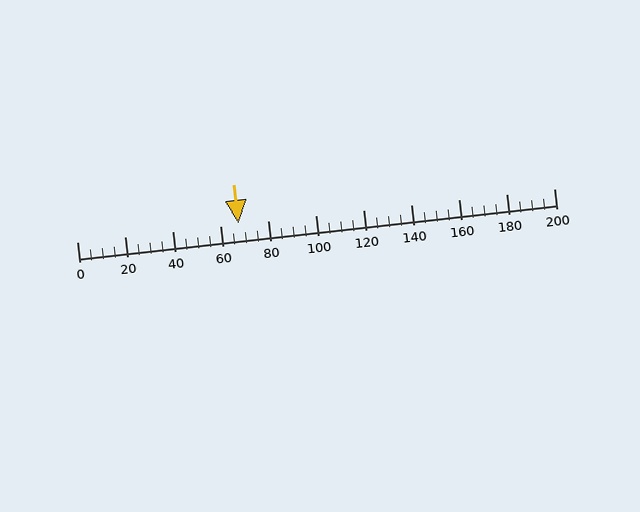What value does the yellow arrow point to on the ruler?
The yellow arrow points to approximately 68.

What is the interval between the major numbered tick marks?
The major tick marks are spaced 20 units apart.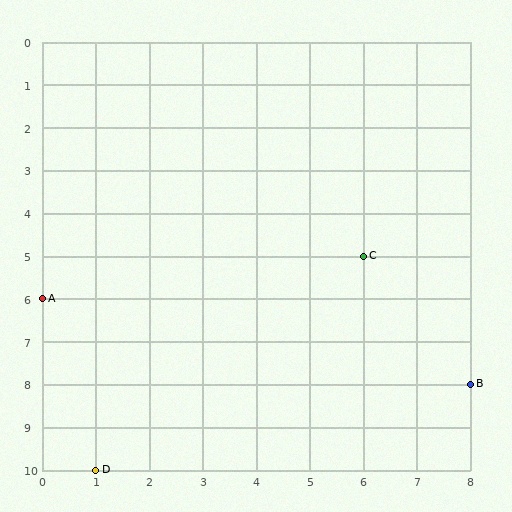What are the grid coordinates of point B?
Point B is at grid coordinates (8, 8).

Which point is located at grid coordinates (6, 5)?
Point C is at (6, 5).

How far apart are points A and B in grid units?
Points A and B are 8 columns and 2 rows apart (about 8.2 grid units diagonally).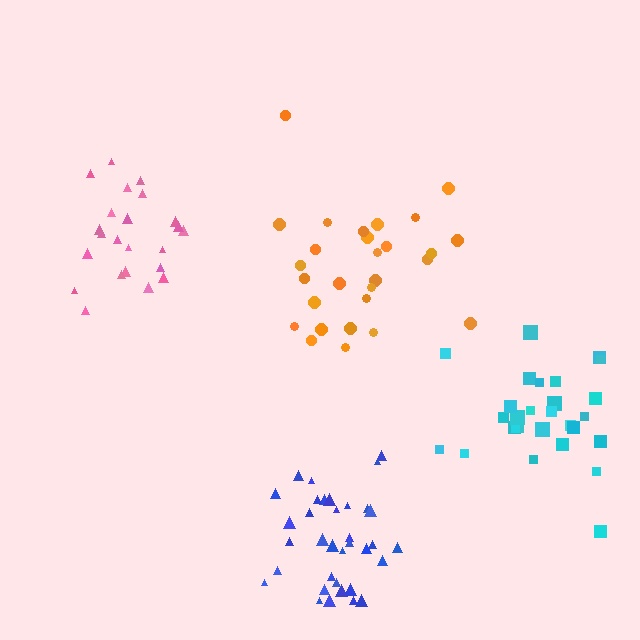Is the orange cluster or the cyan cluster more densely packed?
Cyan.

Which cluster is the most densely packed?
Blue.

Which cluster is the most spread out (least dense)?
Orange.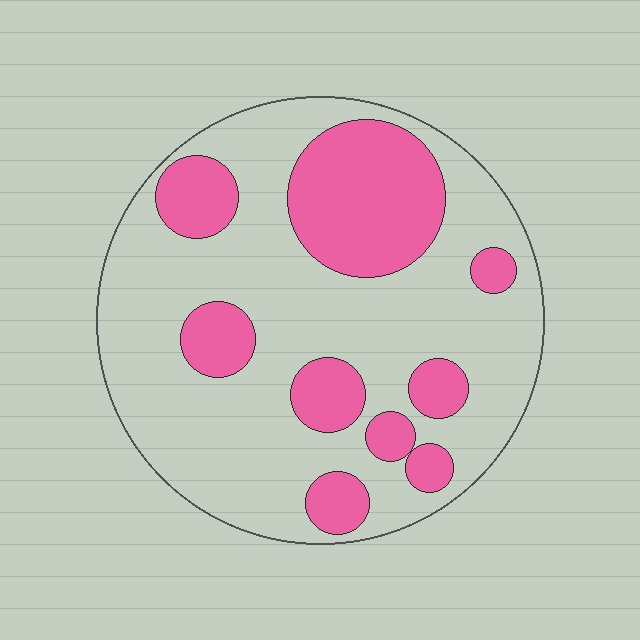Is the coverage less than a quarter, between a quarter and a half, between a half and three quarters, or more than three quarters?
Between a quarter and a half.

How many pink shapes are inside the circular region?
9.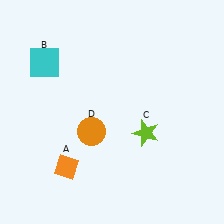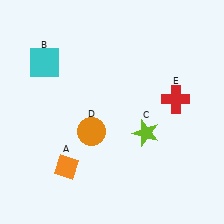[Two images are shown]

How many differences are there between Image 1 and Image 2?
There is 1 difference between the two images.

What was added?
A red cross (E) was added in Image 2.